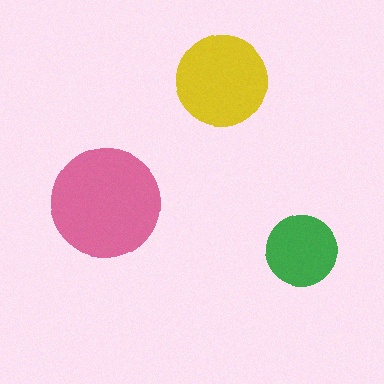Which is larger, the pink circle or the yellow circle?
The pink one.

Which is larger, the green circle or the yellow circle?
The yellow one.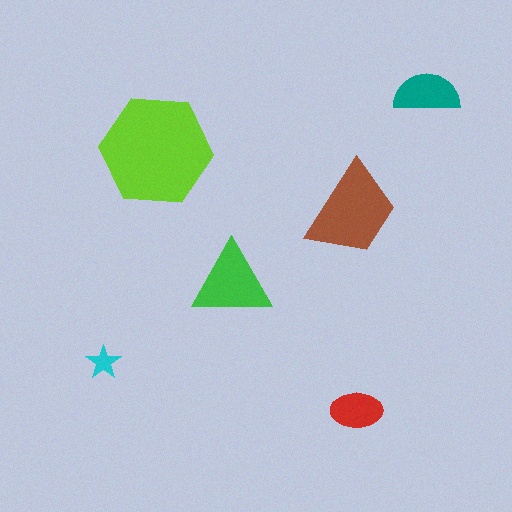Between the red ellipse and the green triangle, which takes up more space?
The green triangle.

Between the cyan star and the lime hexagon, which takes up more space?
The lime hexagon.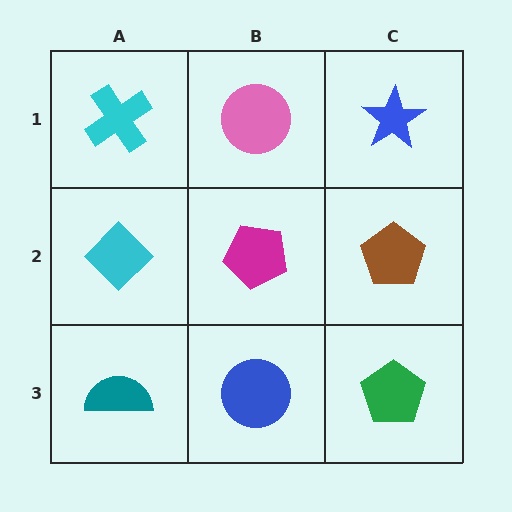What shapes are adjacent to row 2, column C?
A blue star (row 1, column C), a green pentagon (row 3, column C), a magenta pentagon (row 2, column B).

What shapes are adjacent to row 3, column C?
A brown pentagon (row 2, column C), a blue circle (row 3, column B).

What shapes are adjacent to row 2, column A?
A cyan cross (row 1, column A), a teal semicircle (row 3, column A), a magenta pentagon (row 2, column B).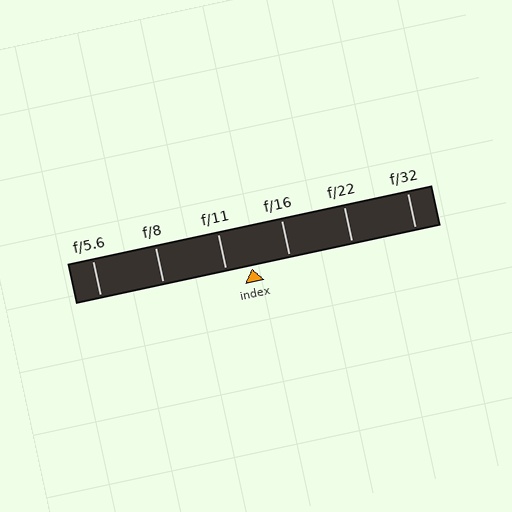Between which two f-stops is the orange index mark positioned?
The index mark is between f/11 and f/16.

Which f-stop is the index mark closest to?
The index mark is closest to f/11.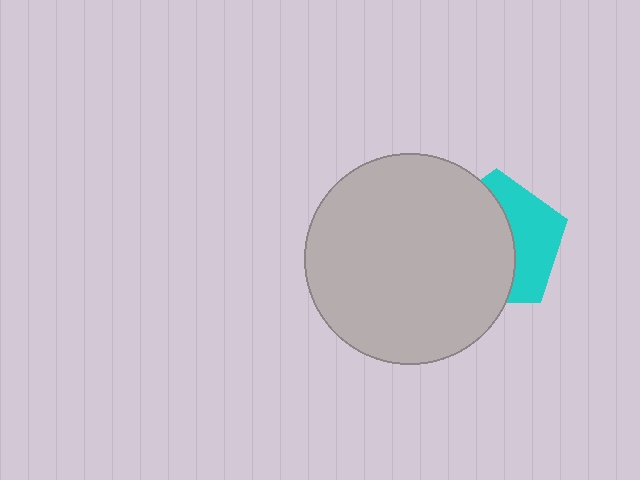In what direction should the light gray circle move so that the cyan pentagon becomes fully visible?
The light gray circle should move left. That is the shortest direction to clear the overlap and leave the cyan pentagon fully visible.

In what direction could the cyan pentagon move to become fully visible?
The cyan pentagon could move right. That would shift it out from behind the light gray circle entirely.